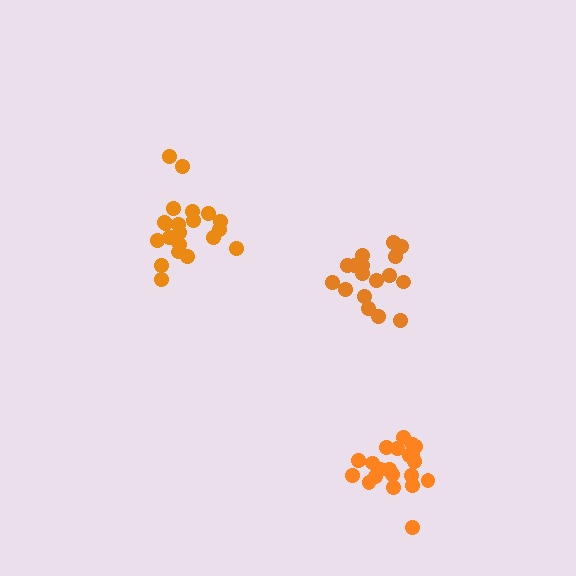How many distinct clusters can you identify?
There are 3 distinct clusters.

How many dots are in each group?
Group 1: 18 dots, Group 2: 21 dots, Group 3: 21 dots (60 total).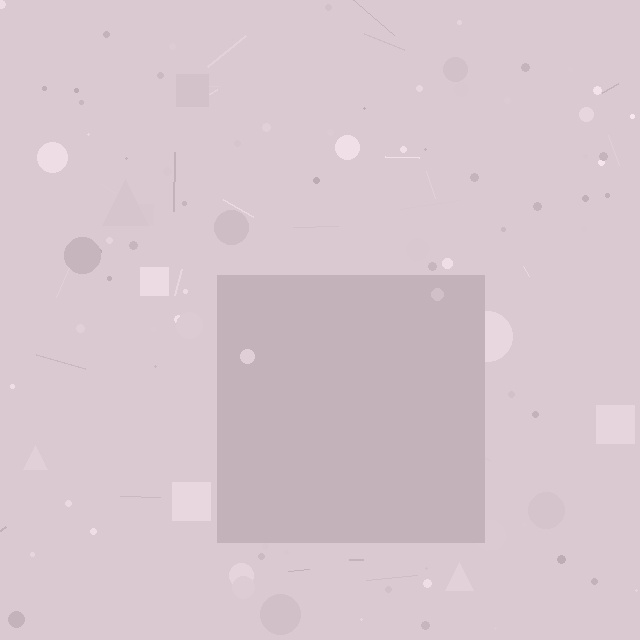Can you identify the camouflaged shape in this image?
The camouflaged shape is a square.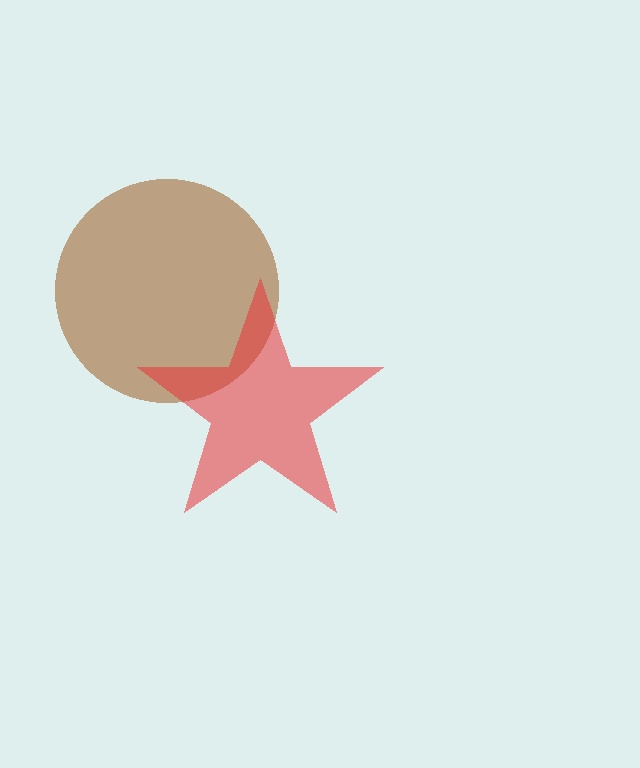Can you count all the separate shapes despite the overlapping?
Yes, there are 2 separate shapes.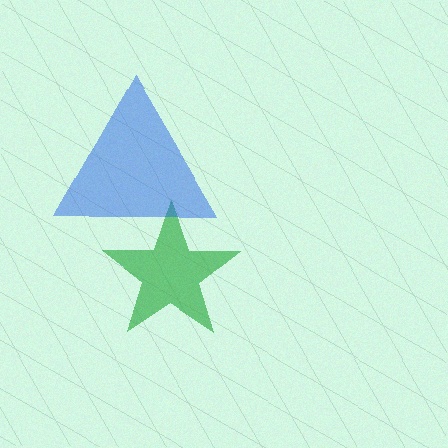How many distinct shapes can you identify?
There are 2 distinct shapes: a green star, a blue triangle.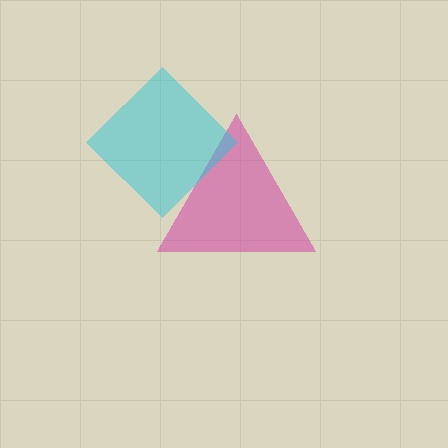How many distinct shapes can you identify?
There are 2 distinct shapes: a magenta triangle, a cyan diamond.